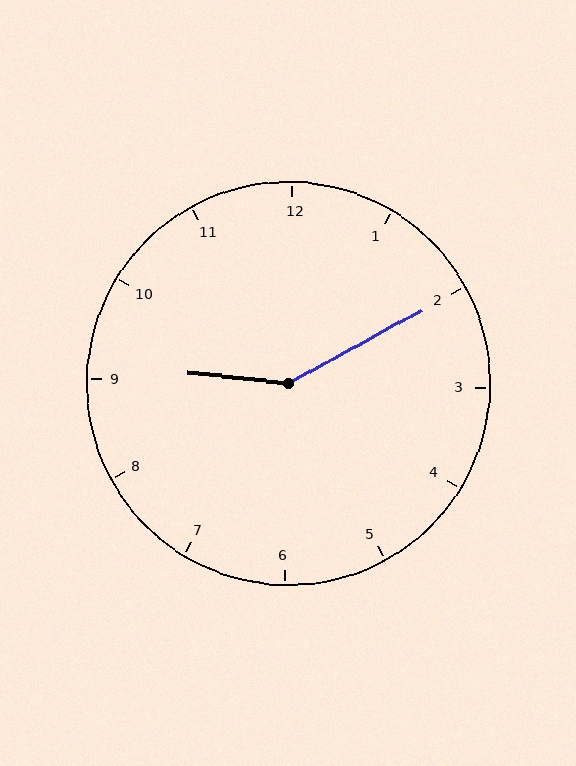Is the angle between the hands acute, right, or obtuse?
It is obtuse.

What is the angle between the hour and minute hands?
Approximately 145 degrees.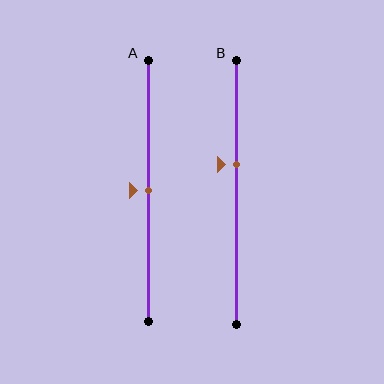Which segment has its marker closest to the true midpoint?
Segment A has its marker closest to the true midpoint.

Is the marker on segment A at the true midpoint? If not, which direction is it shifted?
Yes, the marker on segment A is at the true midpoint.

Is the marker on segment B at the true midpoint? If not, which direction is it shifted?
No, the marker on segment B is shifted upward by about 10% of the segment length.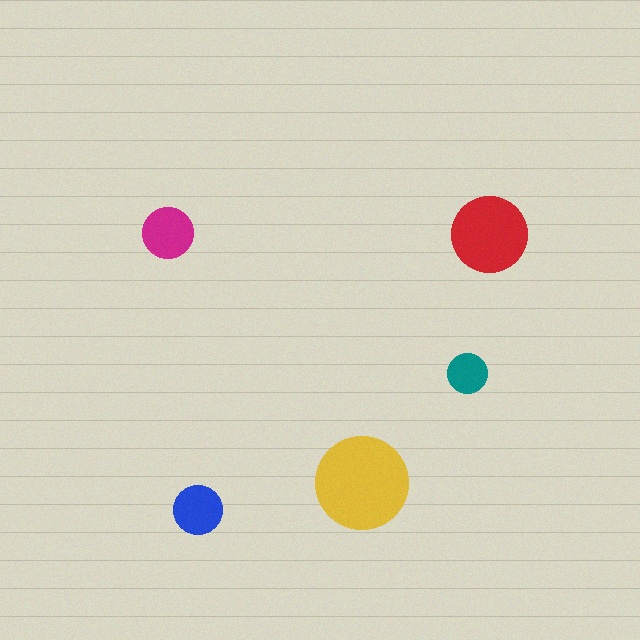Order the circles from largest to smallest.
the yellow one, the red one, the magenta one, the blue one, the teal one.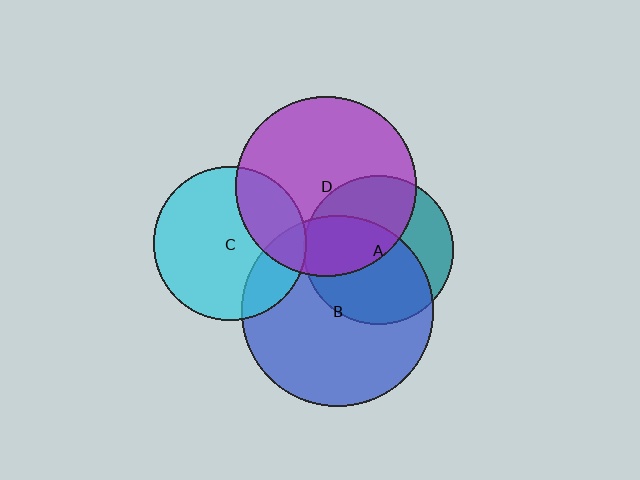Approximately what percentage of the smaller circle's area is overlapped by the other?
Approximately 20%.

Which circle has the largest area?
Circle B (blue).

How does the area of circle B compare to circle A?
Approximately 1.6 times.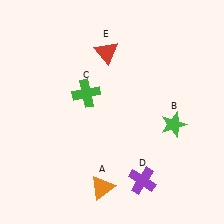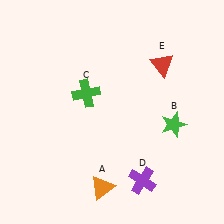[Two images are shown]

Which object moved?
The red triangle (E) moved right.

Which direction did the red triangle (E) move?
The red triangle (E) moved right.